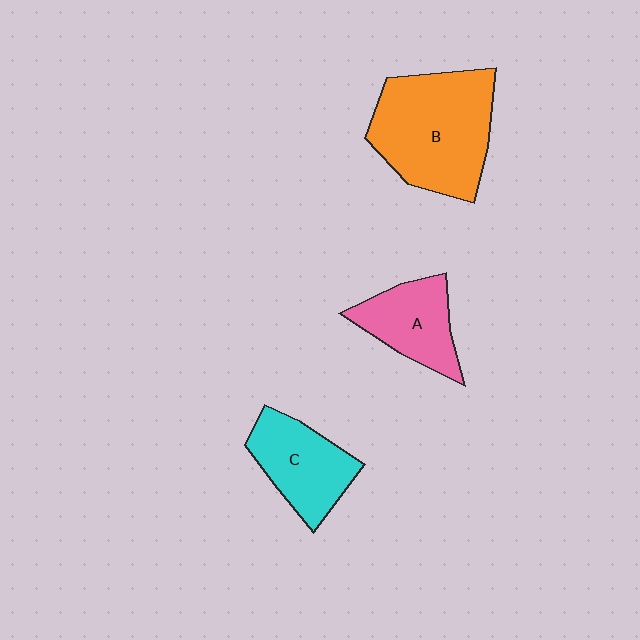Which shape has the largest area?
Shape B (orange).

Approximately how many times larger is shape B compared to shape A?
Approximately 1.9 times.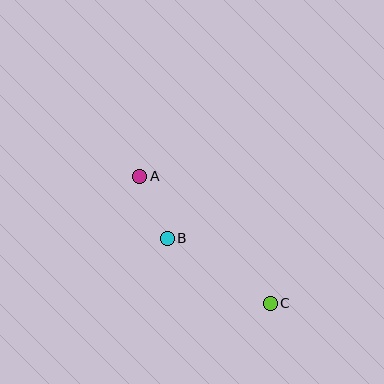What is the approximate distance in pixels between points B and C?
The distance between B and C is approximately 122 pixels.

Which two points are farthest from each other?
Points A and C are farthest from each other.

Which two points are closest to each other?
Points A and B are closest to each other.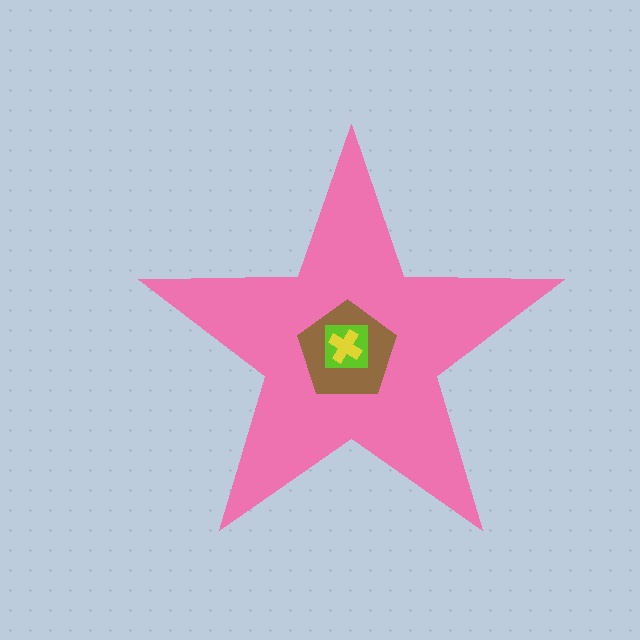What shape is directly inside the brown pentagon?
The lime square.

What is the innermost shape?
The yellow cross.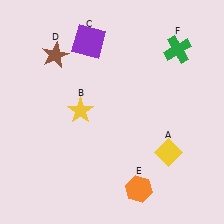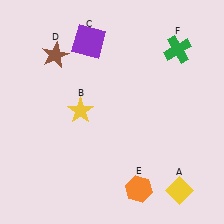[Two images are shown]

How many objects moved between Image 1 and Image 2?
1 object moved between the two images.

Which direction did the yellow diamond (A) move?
The yellow diamond (A) moved down.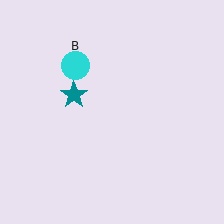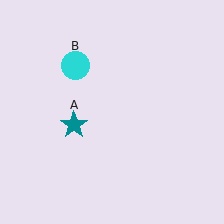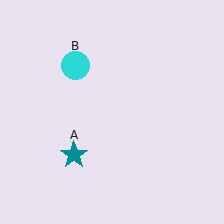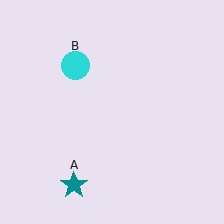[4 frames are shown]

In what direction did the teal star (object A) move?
The teal star (object A) moved down.